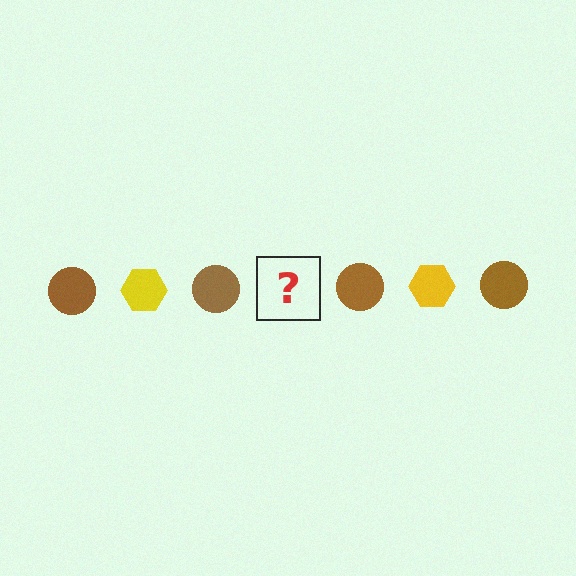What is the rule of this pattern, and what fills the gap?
The rule is that the pattern alternates between brown circle and yellow hexagon. The gap should be filled with a yellow hexagon.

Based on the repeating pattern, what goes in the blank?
The blank should be a yellow hexagon.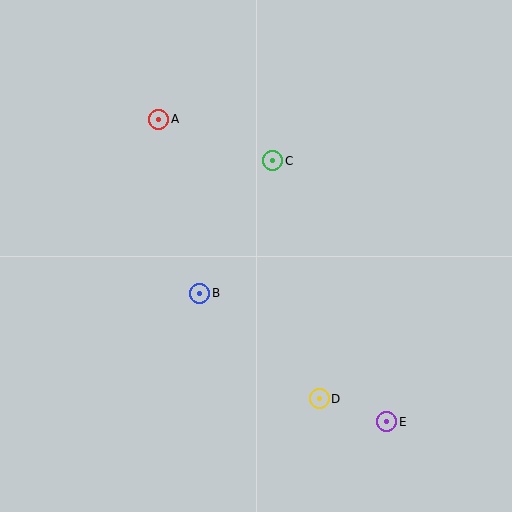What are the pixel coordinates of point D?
Point D is at (319, 399).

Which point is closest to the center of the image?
Point B at (200, 294) is closest to the center.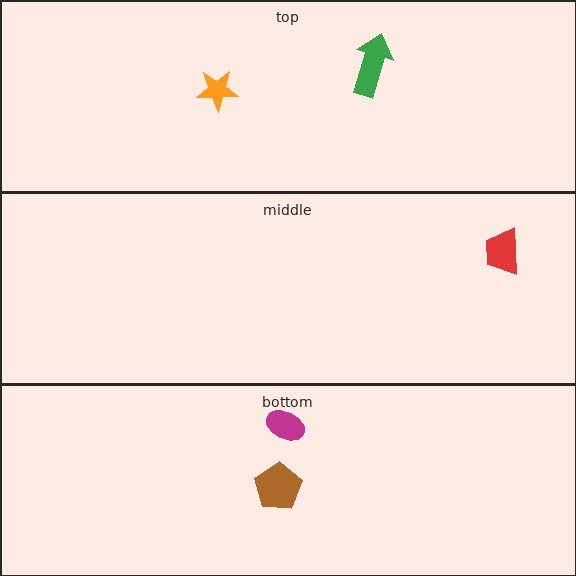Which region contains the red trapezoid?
The middle region.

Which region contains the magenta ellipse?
The bottom region.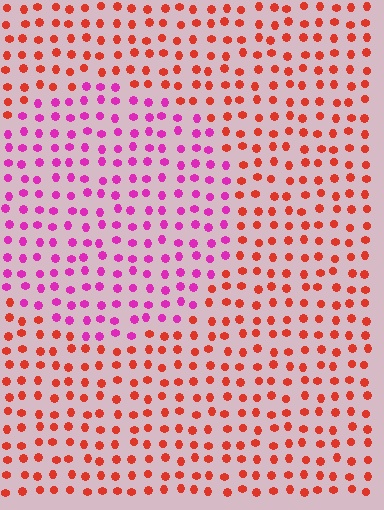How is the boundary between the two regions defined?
The boundary is defined purely by a slight shift in hue (about 52 degrees). Spacing, size, and orientation are identical on both sides.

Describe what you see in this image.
The image is filled with small red elements in a uniform arrangement. A circle-shaped region is visible where the elements are tinted to a slightly different hue, forming a subtle color boundary.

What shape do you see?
I see a circle.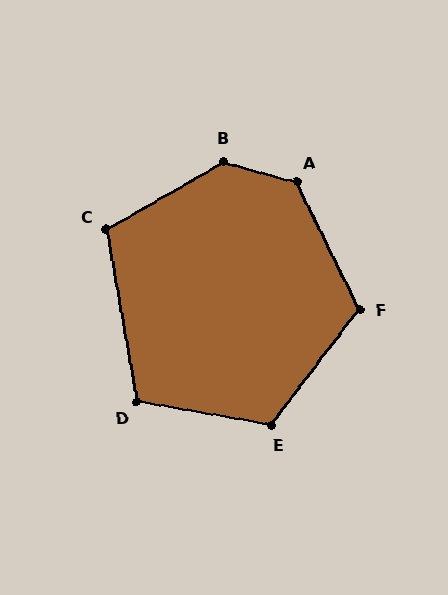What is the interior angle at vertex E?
Approximately 117 degrees (obtuse).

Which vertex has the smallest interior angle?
D, at approximately 110 degrees.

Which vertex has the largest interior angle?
B, at approximately 134 degrees.